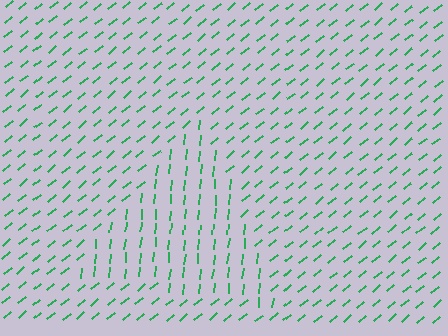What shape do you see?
I see a triangle.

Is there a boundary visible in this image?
Yes, there is a texture boundary formed by a change in line orientation.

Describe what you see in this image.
The image is filled with small green line segments. A triangle region in the image has lines oriented differently from the surrounding lines, creating a visible texture boundary.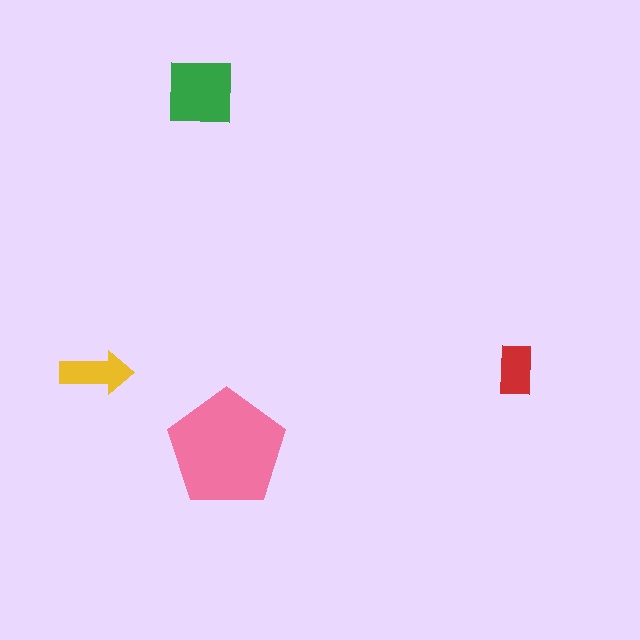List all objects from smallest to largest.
The red rectangle, the yellow arrow, the green square, the pink pentagon.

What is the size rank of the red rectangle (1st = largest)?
4th.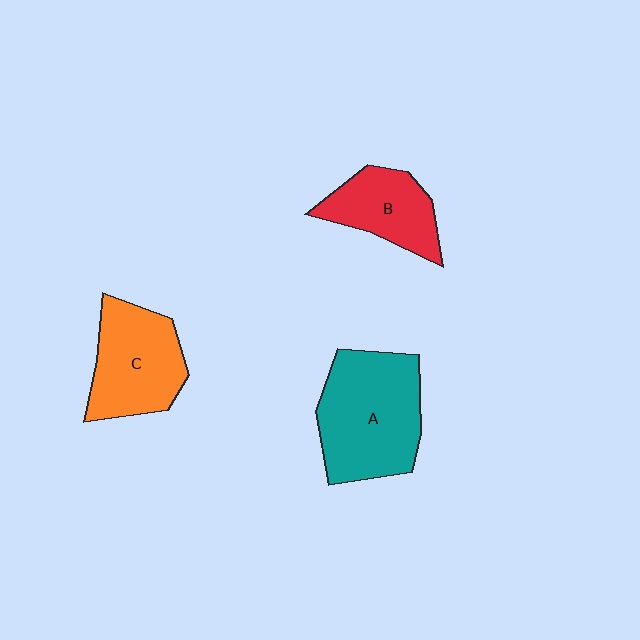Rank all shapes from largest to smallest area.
From largest to smallest: A (teal), C (orange), B (red).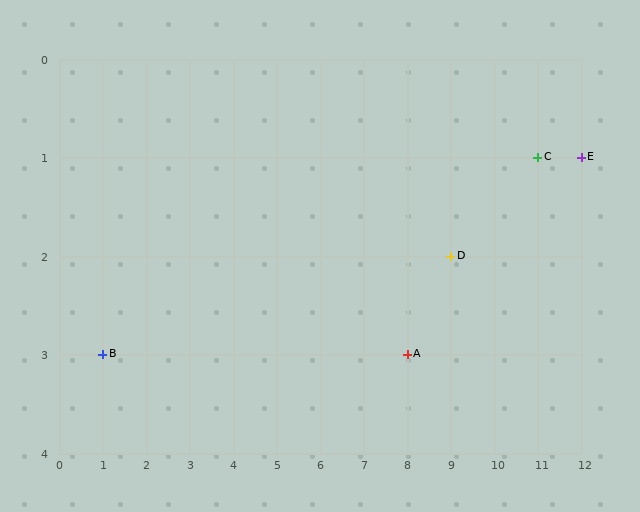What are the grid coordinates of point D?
Point D is at grid coordinates (9, 2).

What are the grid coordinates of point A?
Point A is at grid coordinates (8, 3).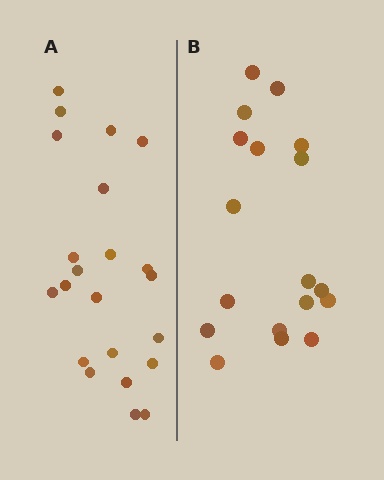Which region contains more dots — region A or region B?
Region A (the left region) has more dots.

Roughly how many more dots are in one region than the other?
Region A has about 4 more dots than region B.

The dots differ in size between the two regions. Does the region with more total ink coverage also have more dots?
No. Region B has more total ink coverage because its dots are larger, but region A actually contains more individual dots. Total area can be misleading — the number of items is what matters here.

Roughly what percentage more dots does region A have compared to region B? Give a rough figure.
About 20% more.